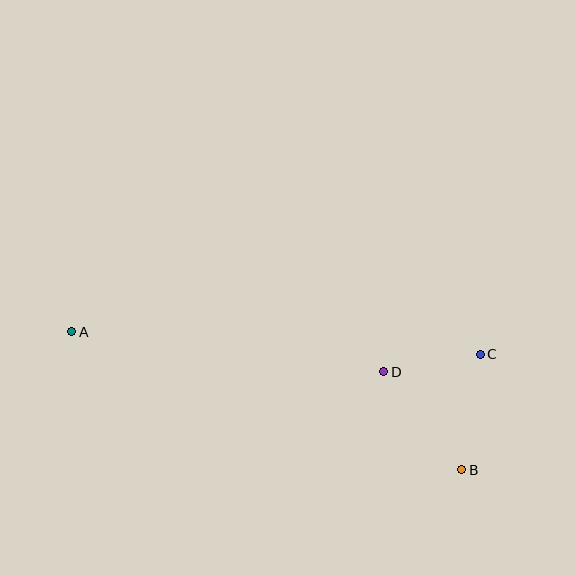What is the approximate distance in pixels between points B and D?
The distance between B and D is approximately 126 pixels.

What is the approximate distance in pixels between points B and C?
The distance between B and C is approximately 117 pixels.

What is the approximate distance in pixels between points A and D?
The distance between A and D is approximately 314 pixels.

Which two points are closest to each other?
Points C and D are closest to each other.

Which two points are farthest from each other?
Points A and B are farthest from each other.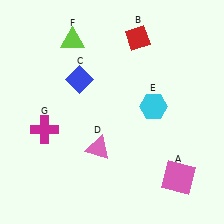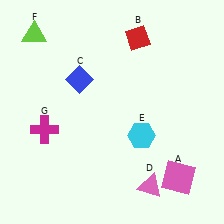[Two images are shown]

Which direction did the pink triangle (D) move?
The pink triangle (D) moved right.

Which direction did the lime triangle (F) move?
The lime triangle (F) moved left.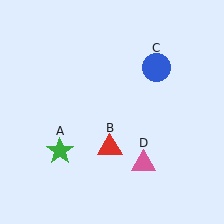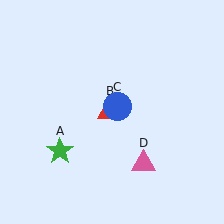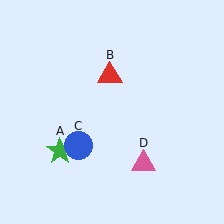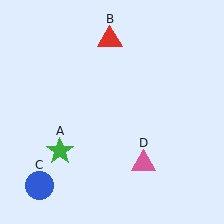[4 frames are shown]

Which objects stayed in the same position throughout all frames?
Green star (object A) and pink triangle (object D) remained stationary.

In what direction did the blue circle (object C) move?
The blue circle (object C) moved down and to the left.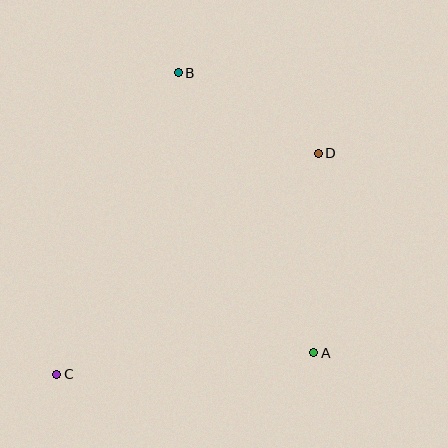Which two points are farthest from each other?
Points C and D are farthest from each other.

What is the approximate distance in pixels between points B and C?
The distance between B and C is approximately 325 pixels.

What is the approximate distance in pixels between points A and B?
The distance between A and B is approximately 311 pixels.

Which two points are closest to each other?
Points B and D are closest to each other.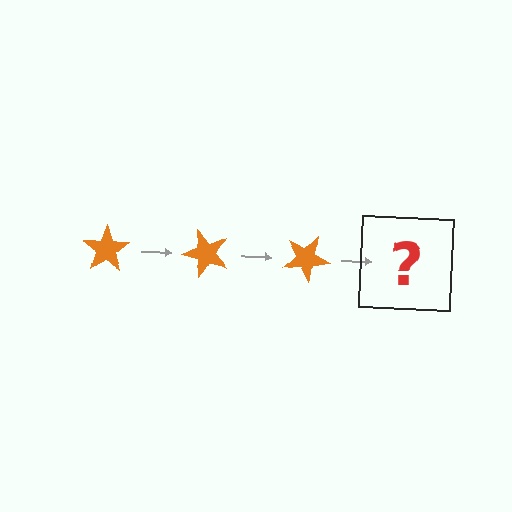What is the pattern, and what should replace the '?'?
The pattern is that the star rotates 50 degrees each step. The '?' should be an orange star rotated 150 degrees.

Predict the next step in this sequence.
The next step is an orange star rotated 150 degrees.